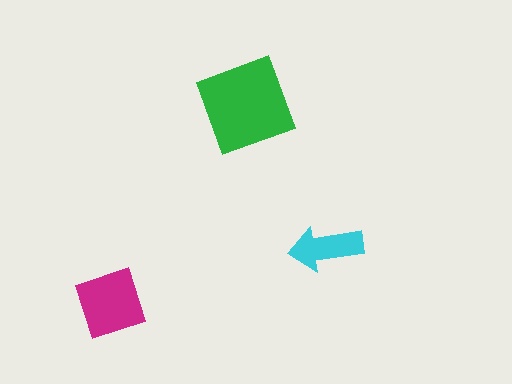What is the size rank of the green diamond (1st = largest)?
1st.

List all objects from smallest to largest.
The cyan arrow, the magenta square, the green diamond.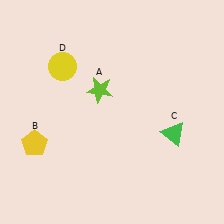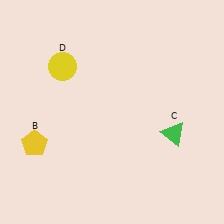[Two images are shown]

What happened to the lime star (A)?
The lime star (A) was removed in Image 2. It was in the top-left area of Image 1.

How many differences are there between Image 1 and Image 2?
There is 1 difference between the two images.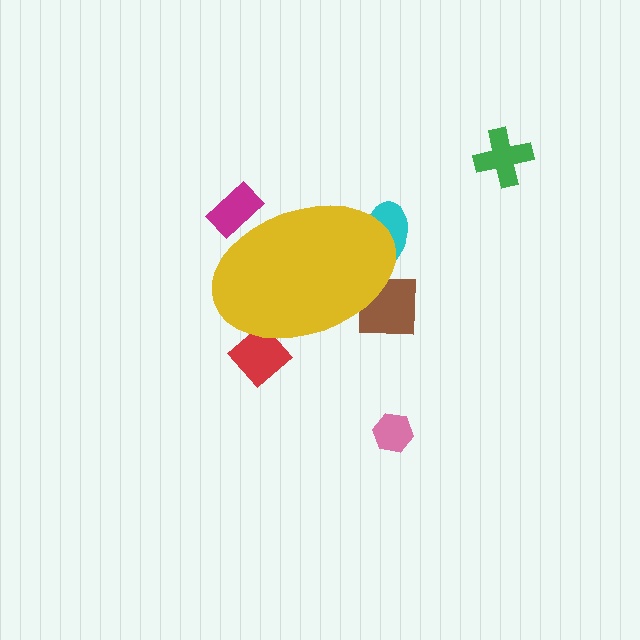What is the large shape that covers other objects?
A yellow ellipse.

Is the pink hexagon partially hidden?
No, the pink hexagon is fully visible.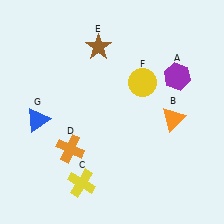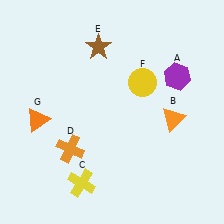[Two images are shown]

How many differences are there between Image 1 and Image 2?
There is 1 difference between the two images.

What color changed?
The triangle (G) changed from blue in Image 1 to orange in Image 2.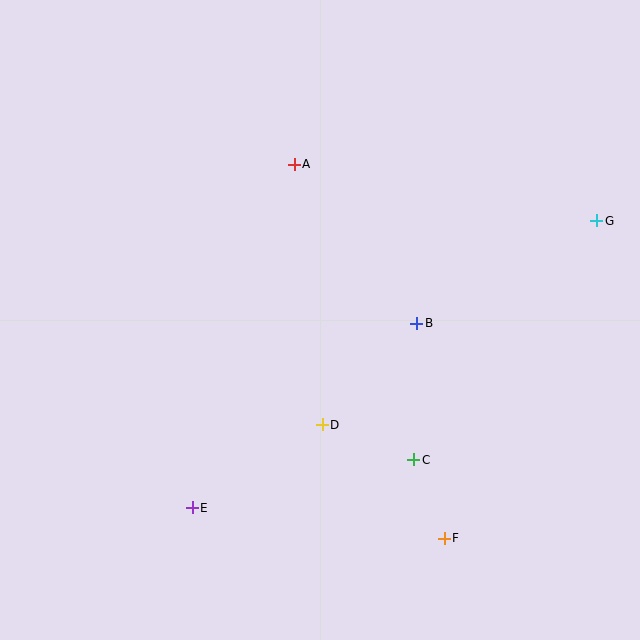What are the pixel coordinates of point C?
Point C is at (414, 460).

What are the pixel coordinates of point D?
Point D is at (322, 425).